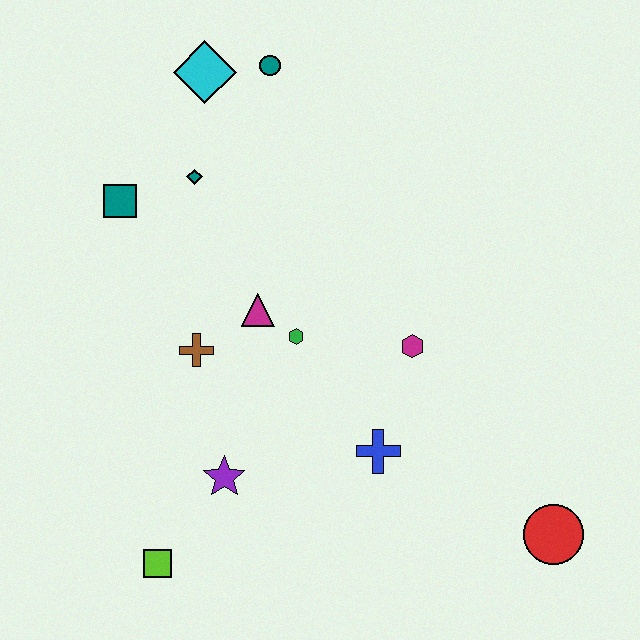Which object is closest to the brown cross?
The magenta triangle is closest to the brown cross.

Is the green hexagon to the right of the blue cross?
No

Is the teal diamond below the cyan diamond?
Yes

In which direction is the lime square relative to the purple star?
The lime square is below the purple star.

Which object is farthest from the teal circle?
The red circle is farthest from the teal circle.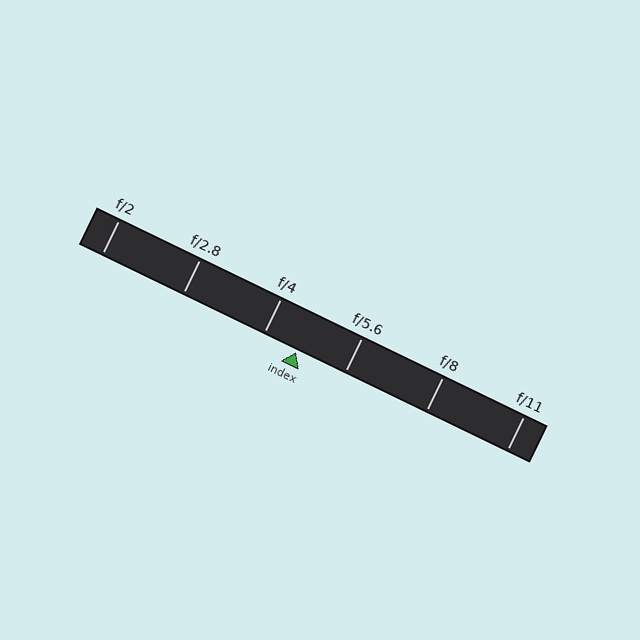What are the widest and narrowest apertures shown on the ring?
The widest aperture shown is f/2 and the narrowest is f/11.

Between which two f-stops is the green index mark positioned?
The index mark is between f/4 and f/5.6.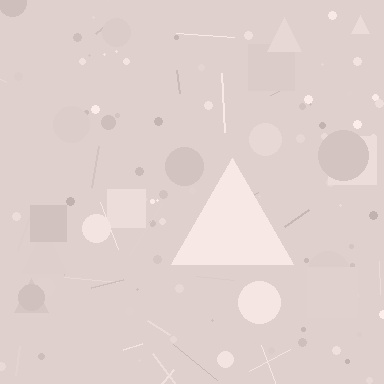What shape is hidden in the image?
A triangle is hidden in the image.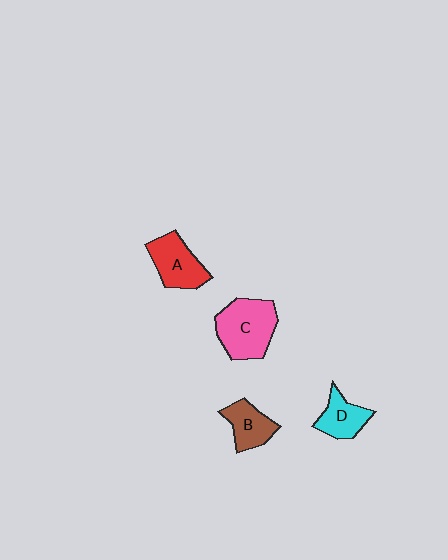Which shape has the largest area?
Shape C (pink).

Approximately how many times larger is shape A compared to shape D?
Approximately 1.3 times.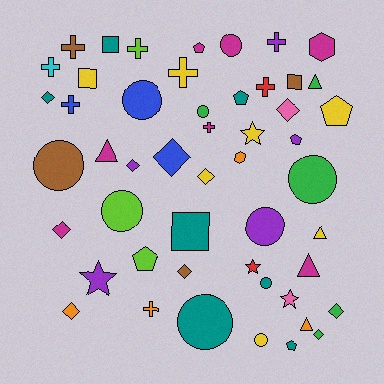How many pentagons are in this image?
There are 6 pentagons.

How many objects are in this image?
There are 50 objects.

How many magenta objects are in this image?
There are 7 magenta objects.